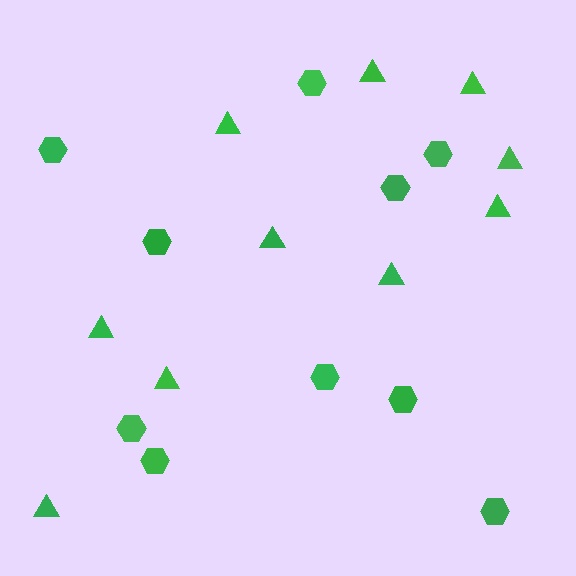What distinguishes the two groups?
There are 2 groups: one group of triangles (10) and one group of hexagons (10).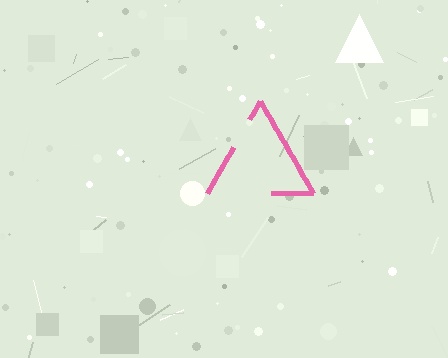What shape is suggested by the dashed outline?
The dashed outline suggests a triangle.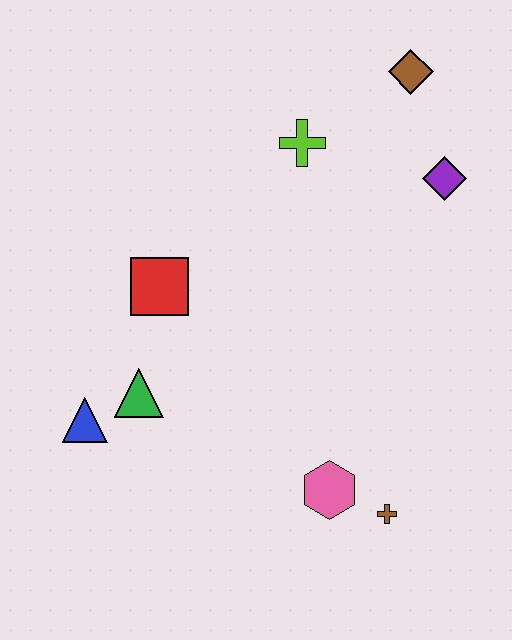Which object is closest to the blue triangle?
The green triangle is closest to the blue triangle.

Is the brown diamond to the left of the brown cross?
No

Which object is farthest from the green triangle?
The brown diamond is farthest from the green triangle.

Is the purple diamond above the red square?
Yes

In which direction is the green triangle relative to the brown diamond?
The green triangle is below the brown diamond.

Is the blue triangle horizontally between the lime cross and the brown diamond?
No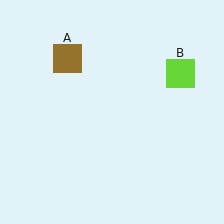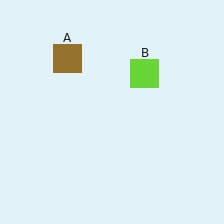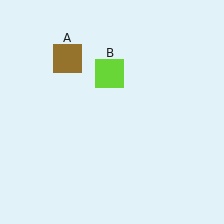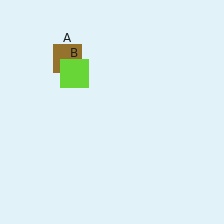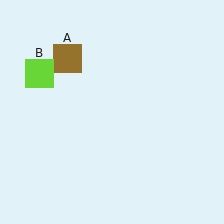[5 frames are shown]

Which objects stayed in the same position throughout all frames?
Brown square (object A) remained stationary.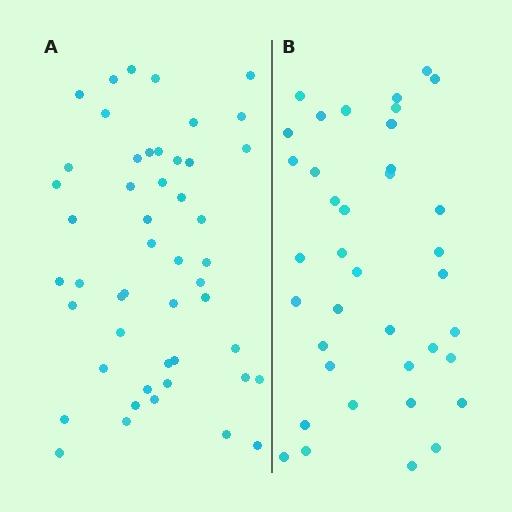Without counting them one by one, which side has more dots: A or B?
Region A (the left region) has more dots.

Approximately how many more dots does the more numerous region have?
Region A has roughly 12 or so more dots than region B.